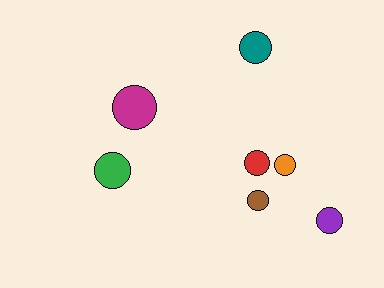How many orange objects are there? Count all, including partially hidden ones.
There is 1 orange object.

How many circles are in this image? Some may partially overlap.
There are 7 circles.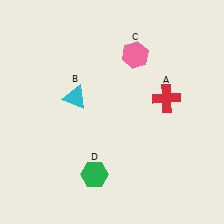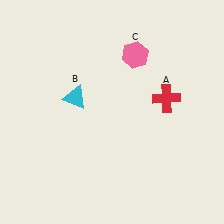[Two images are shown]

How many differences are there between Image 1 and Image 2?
There is 1 difference between the two images.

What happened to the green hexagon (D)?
The green hexagon (D) was removed in Image 2. It was in the bottom-left area of Image 1.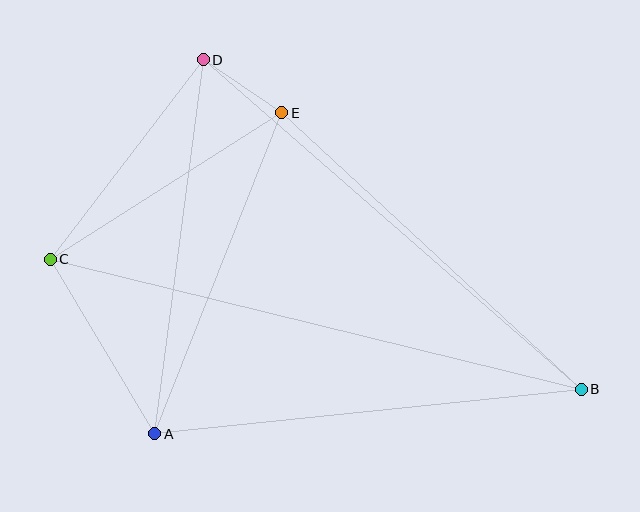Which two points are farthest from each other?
Points B and C are farthest from each other.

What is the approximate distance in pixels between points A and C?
The distance between A and C is approximately 204 pixels.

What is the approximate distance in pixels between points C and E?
The distance between C and E is approximately 274 pixels.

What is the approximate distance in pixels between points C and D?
The distance between C and D is approximately 251 pixels.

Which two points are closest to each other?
Points D and E are closest to each other.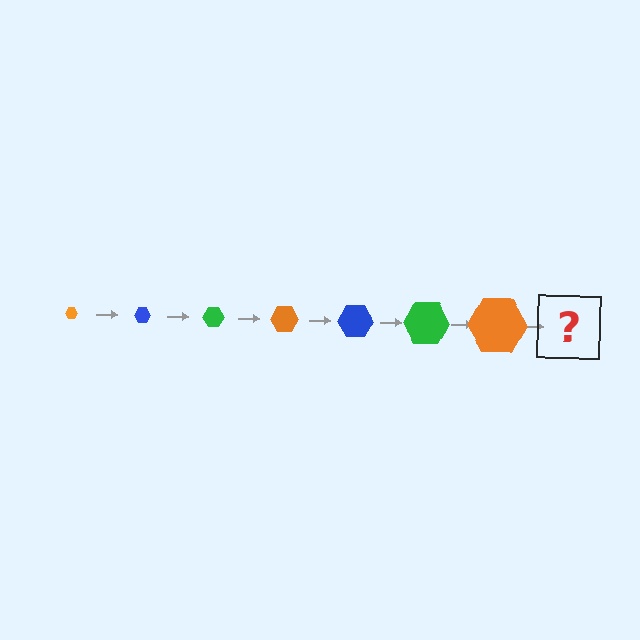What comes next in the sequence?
The next element should be a blue hexagon, larger than the previous one.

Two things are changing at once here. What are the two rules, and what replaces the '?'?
The two rules are that the hexagon grows larger each step and the color cycles through orange, blue, and green. The '?' should be a blue hexagon, larger than the previous one.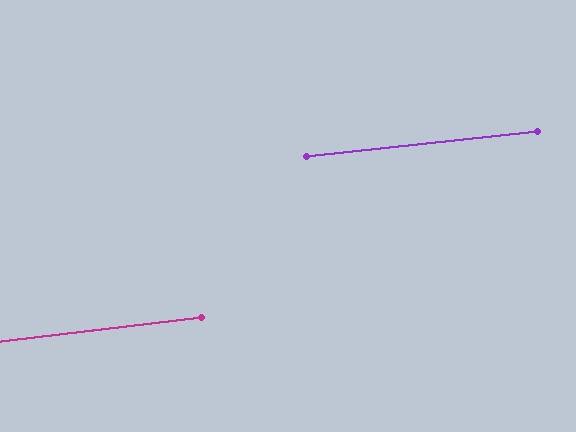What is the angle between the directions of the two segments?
Approximately 1 degree.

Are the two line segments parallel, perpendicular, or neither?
Parallel — their directions differ by only 0.6°.